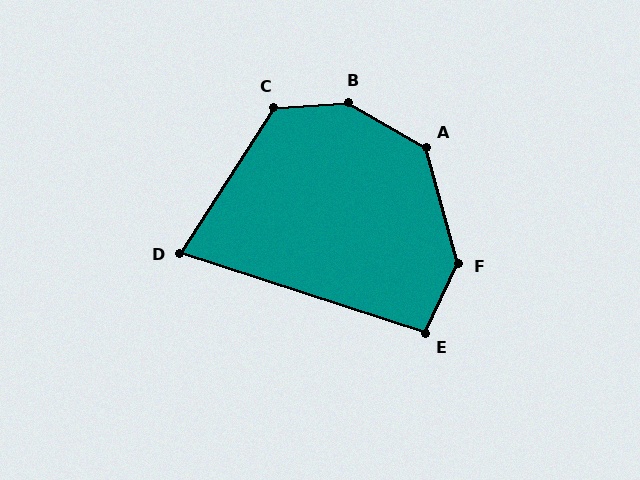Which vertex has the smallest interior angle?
D, at approximately 75 degrees.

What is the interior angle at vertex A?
Approximately 136 degrees (obtuse).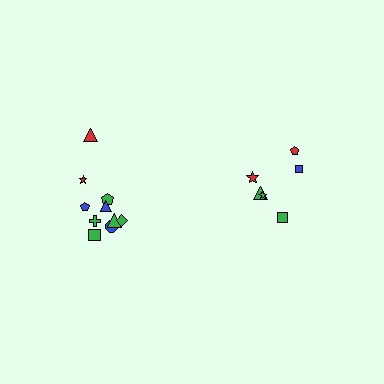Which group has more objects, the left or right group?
The left group.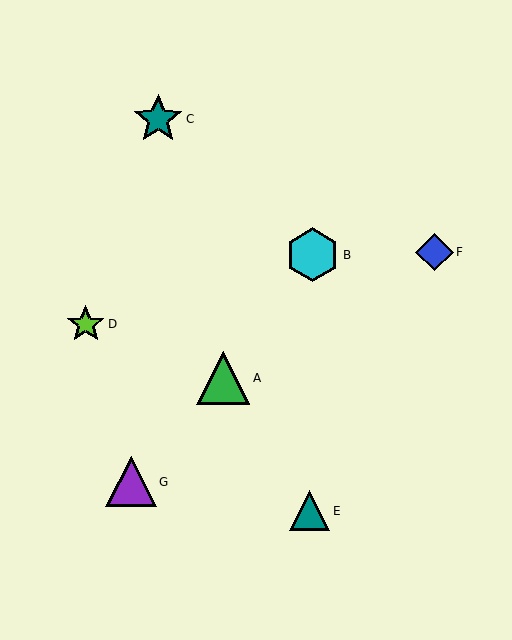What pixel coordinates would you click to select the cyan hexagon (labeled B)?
Click at (313, 255) to select the cyan hexagon B.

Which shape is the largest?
The cyan hexagon (labeled B) is the largest.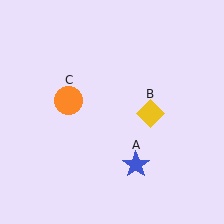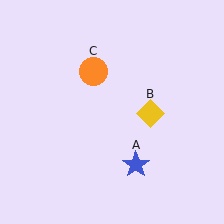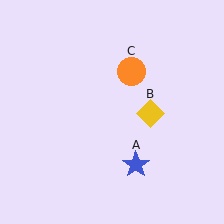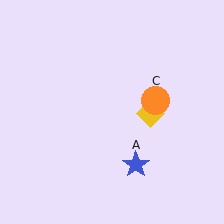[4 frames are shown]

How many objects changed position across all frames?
1 object changed position: orange circle (object C).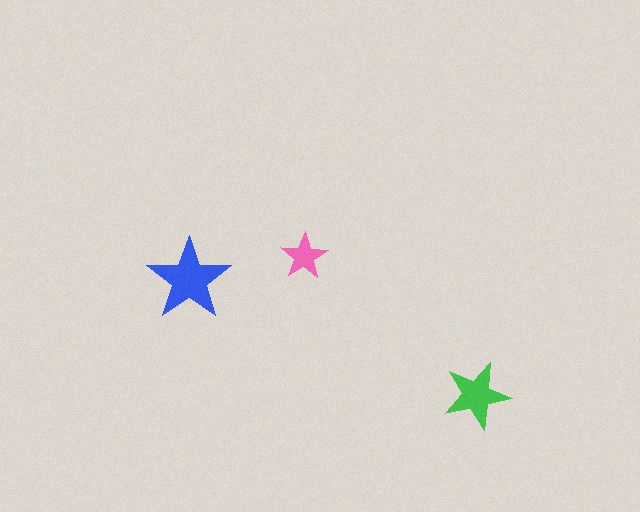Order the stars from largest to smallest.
the blue one, the green one, the pink one.